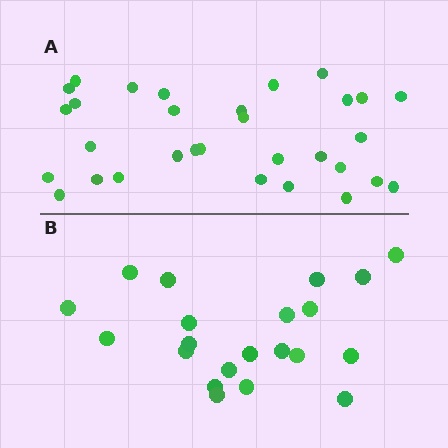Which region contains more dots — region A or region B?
Region A (the top region) has more dots.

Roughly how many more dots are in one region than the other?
Region A has roughly 10 or so more dots than region B.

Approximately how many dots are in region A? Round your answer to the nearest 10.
About 30 dots. (The exact count is 31, which rounds to 30.)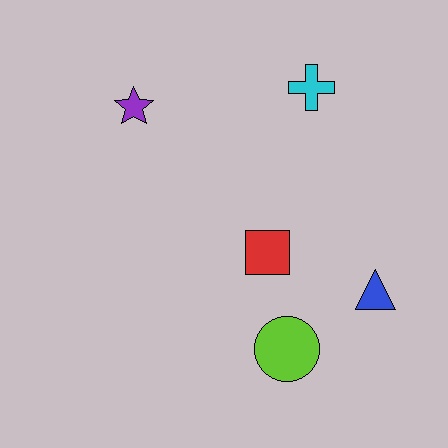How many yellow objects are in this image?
There are no yellow objects.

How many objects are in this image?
There are 5 objects.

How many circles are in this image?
There is 1 circle.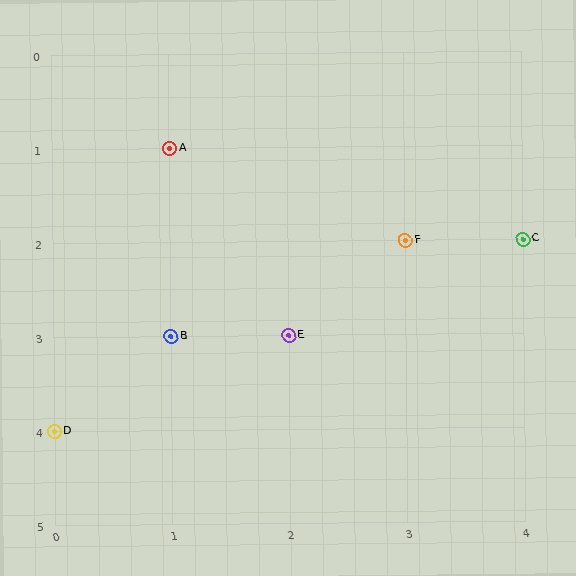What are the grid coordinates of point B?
Point B is at grid coordinates (1, 3).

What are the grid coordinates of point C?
Point C is at grid coordinates (4, 2).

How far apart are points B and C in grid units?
Points B and C are 3 columns and 1 row apart (about 3.2 grid units diagonally).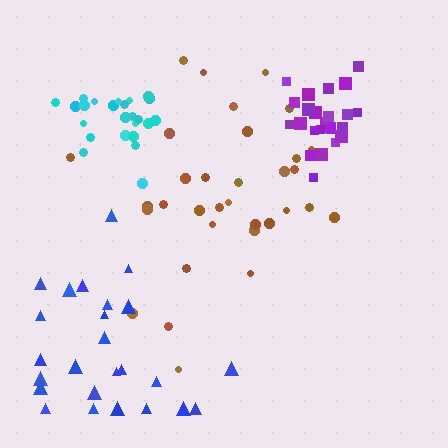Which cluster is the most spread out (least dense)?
Blue.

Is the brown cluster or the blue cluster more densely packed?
Brown.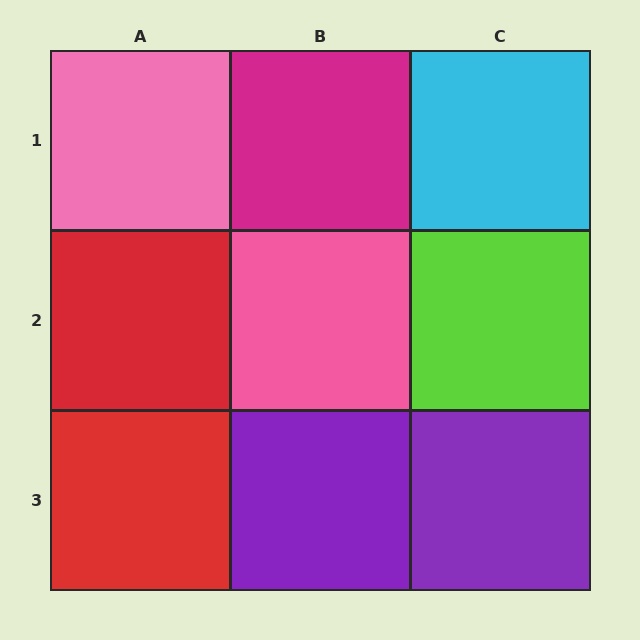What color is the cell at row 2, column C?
Lime.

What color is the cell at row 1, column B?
Magenta.